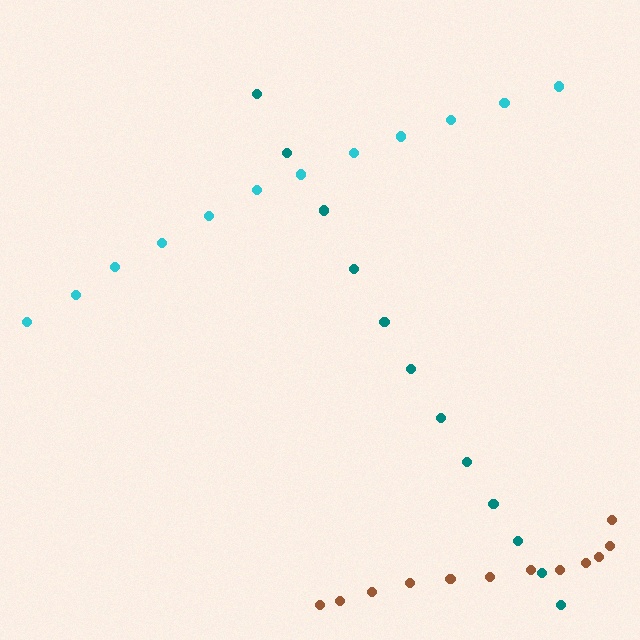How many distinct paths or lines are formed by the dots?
There are 3 distinct paths.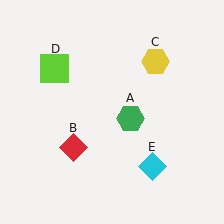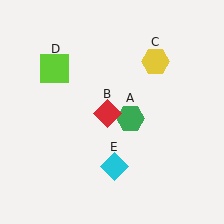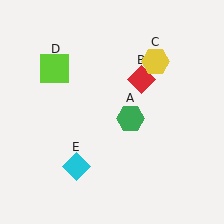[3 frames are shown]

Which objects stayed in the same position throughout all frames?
Green hexagon (object A) and yellow hexagon (object C) and lime square (object D) remained stationary.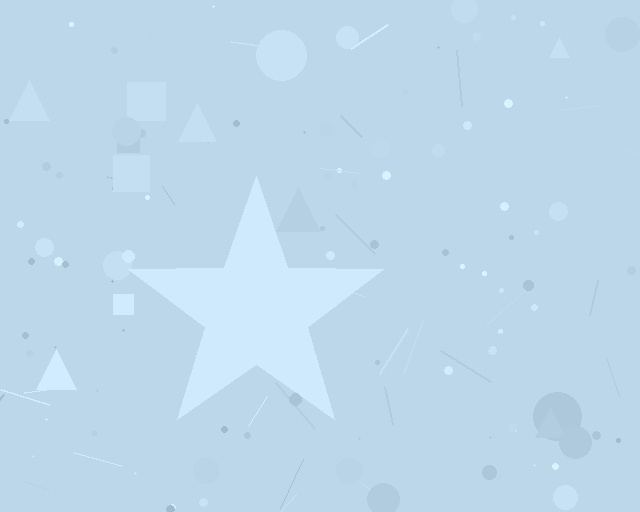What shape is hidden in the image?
A star is hidden in the image.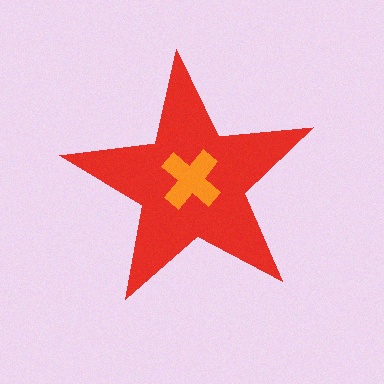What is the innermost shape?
The orange cross.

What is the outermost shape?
The red star.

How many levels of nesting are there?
2.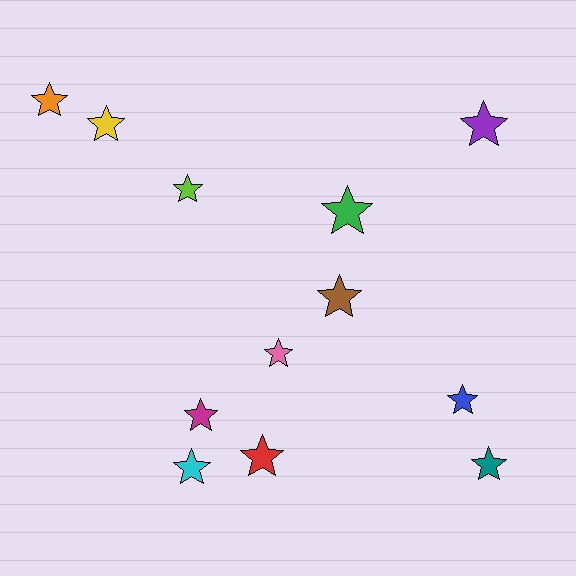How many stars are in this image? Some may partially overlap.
There are 12 stars.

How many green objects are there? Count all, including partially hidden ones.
There is 1 green object.